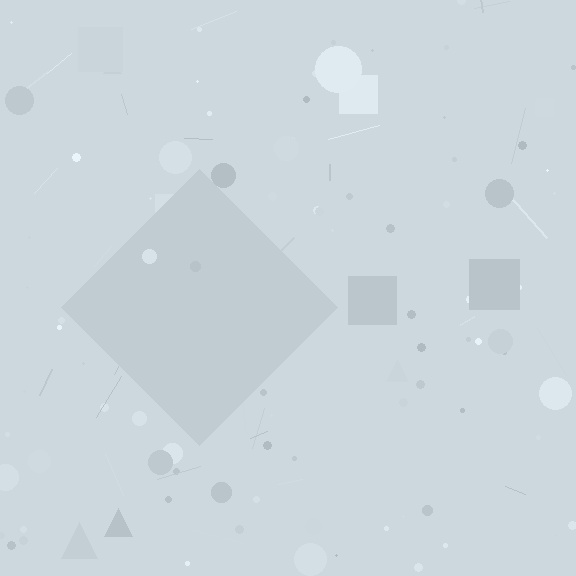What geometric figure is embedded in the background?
A diamond is embedded in the background.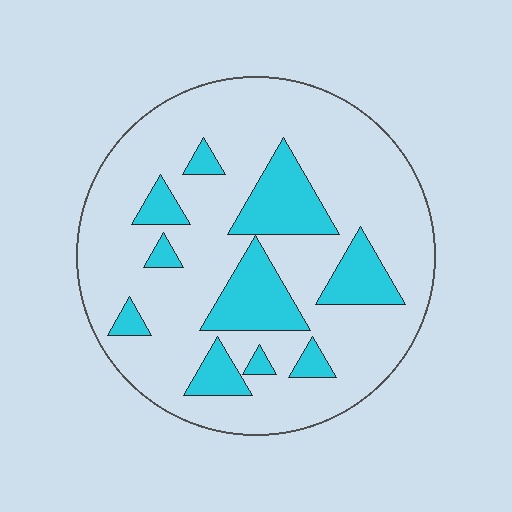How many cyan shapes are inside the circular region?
10.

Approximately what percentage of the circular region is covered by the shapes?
Approximately 20%.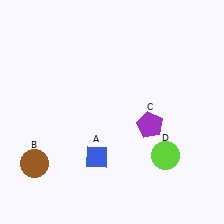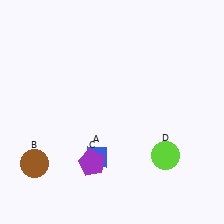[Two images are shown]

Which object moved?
The purple pentagon (C) moved left.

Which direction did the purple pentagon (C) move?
The purple pentagon (C) moved left.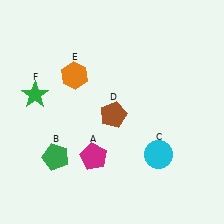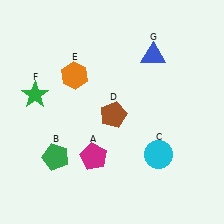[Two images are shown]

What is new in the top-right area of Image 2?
A blue triangle (G) was added in the top-right area of Image 2.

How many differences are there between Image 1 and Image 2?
There is 1 difference between the two images.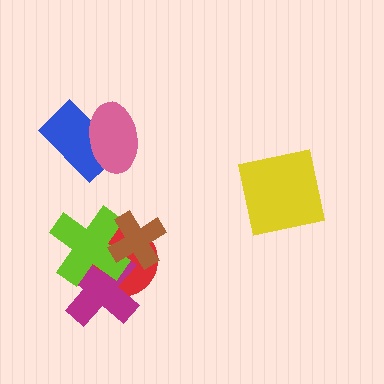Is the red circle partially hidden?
Yes, it is partially covered by another shape.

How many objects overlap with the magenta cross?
3 objects overlap with the magenta cross.